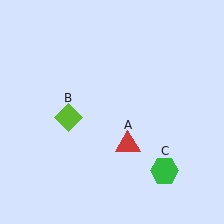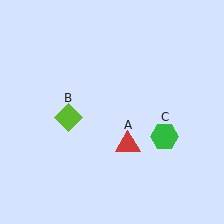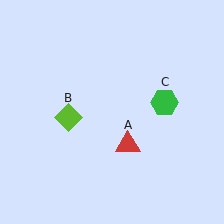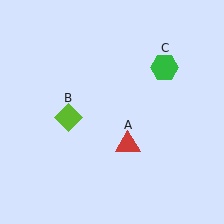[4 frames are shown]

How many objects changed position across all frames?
1 object changed position: green hexagon (object C).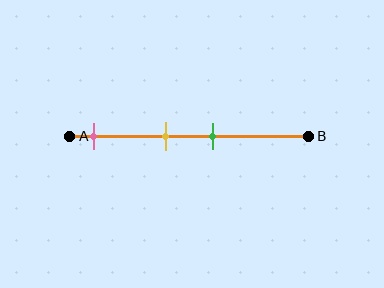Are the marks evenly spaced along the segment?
No, the marks are not evenly spaced.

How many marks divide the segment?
There are 3 marks dividing the segment.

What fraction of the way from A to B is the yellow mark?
The yellow mark is approximately 40% (0.4) of the way from A to B.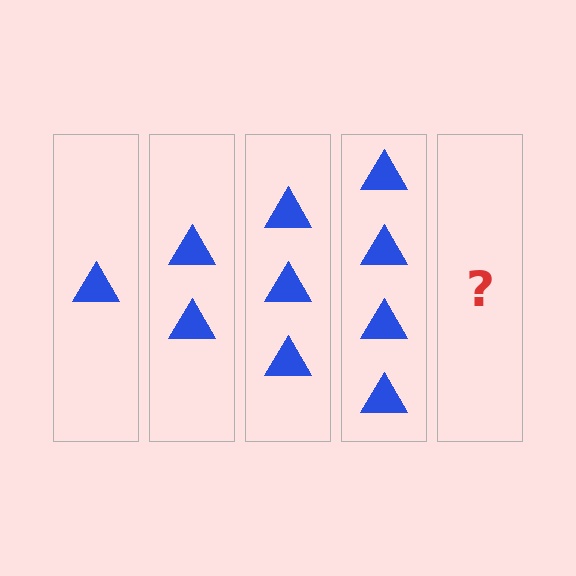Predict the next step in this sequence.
The next step is 5 triangles.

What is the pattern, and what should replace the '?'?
The pattern is that each step adds one more triangle. The '?' should be 5 triangles.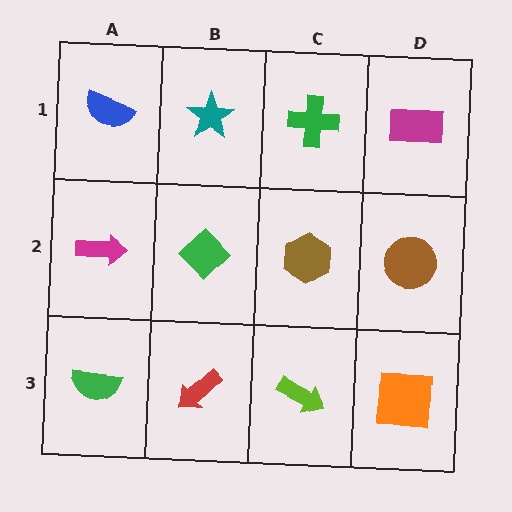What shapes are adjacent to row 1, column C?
A brown hexagon (row 2, column C), a teal star (row 1, column B), a magenta rectangle (row 1, column D).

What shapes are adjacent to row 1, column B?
A green diamond (row 2, column B), a blue semicircle (row 1, column A), a green cross (row 1, column C).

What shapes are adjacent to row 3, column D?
A brown circle (row 2, column D), a lime arrow (row 3, column C).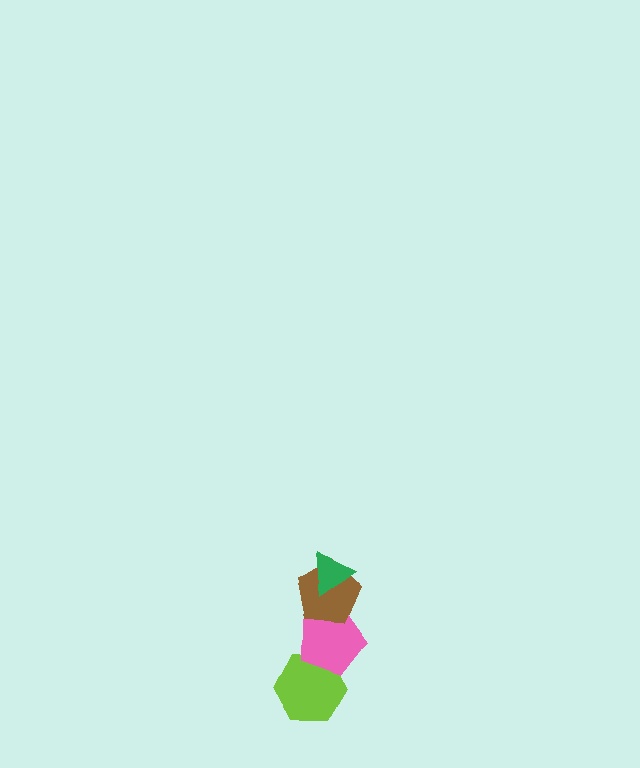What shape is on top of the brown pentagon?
The green triangle is on top of the brown pentagon.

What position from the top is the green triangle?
The green triangle is 1st from the top.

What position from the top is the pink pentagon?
The pink pentagon is 3rd from the top.